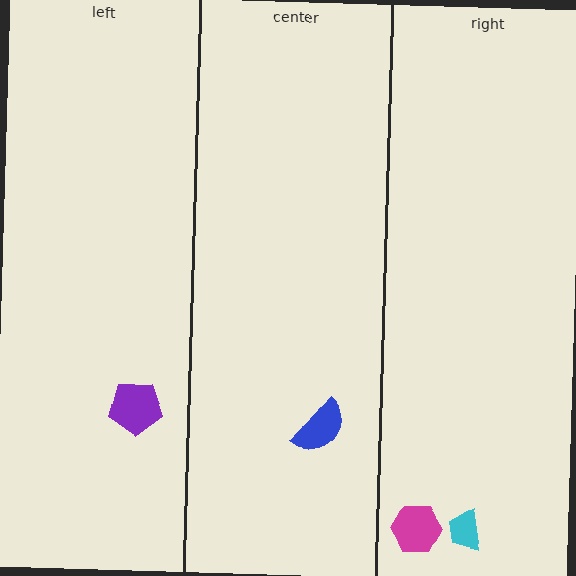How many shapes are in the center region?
1.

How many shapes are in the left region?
1.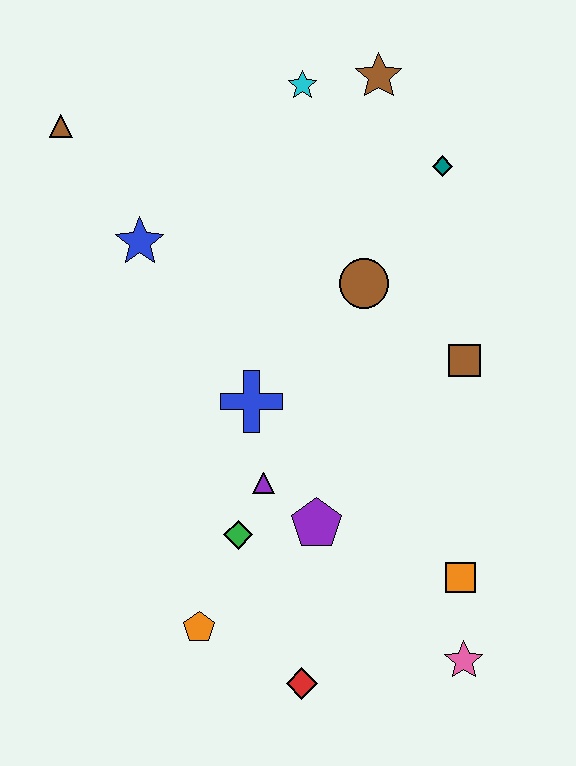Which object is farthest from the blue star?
The pink star is farthest from the blue star.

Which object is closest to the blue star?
The brown triangle is closest to the blue star.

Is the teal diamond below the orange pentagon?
No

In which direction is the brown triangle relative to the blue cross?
The brown triangle is above the blue cross.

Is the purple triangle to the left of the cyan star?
Yes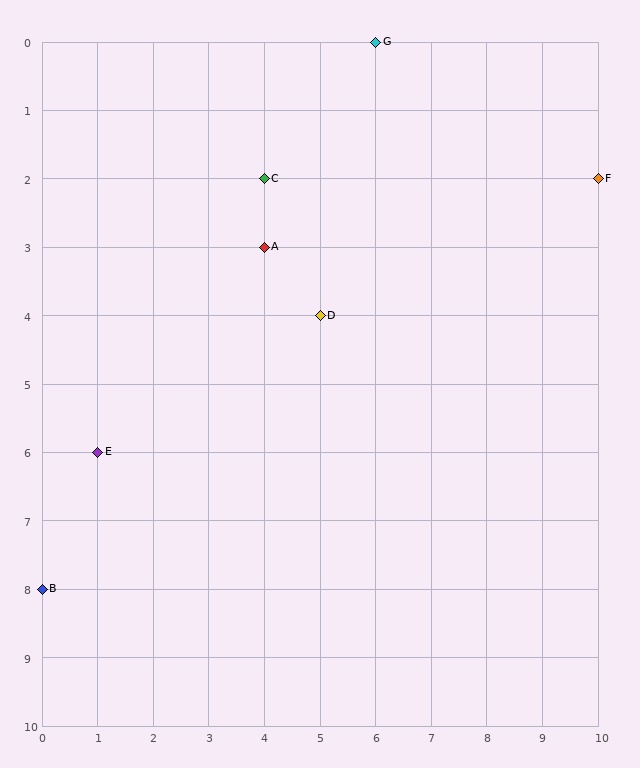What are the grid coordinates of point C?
Point C is at grid coordinates (4, 2).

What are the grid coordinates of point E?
Point E is at grid coordinates (1, 6).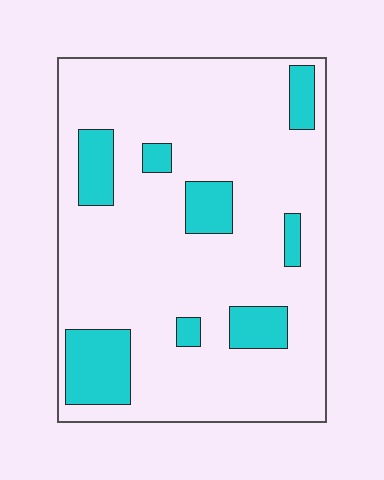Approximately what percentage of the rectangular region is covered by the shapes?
Approximately 15%.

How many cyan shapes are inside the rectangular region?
8.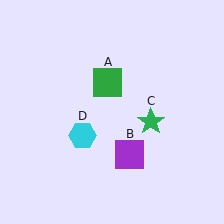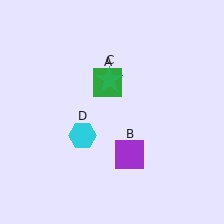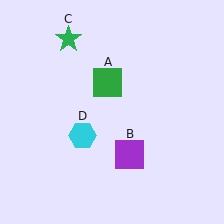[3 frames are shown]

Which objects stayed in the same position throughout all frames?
Green square (object A) and purple square (object B) and cyan hexagon (object D) remained stationary.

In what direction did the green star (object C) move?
The green star (object C) moved up and to the left.